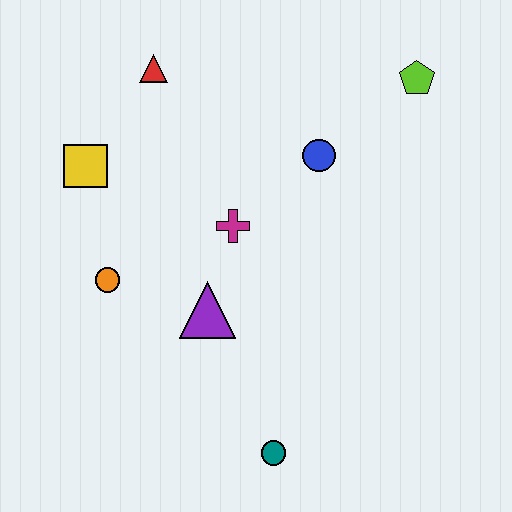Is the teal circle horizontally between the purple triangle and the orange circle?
No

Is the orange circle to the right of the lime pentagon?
No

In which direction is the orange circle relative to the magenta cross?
The orange circle is to the left of the magenta cross.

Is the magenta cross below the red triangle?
Yes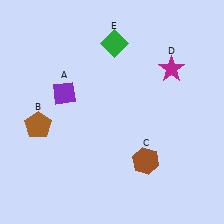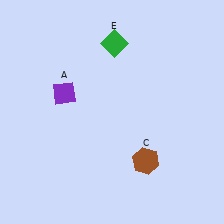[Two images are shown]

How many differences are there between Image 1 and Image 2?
There are 2 differences between the two images.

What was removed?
The magenta star (D), the brown pentagon (B) were removed in Image 2.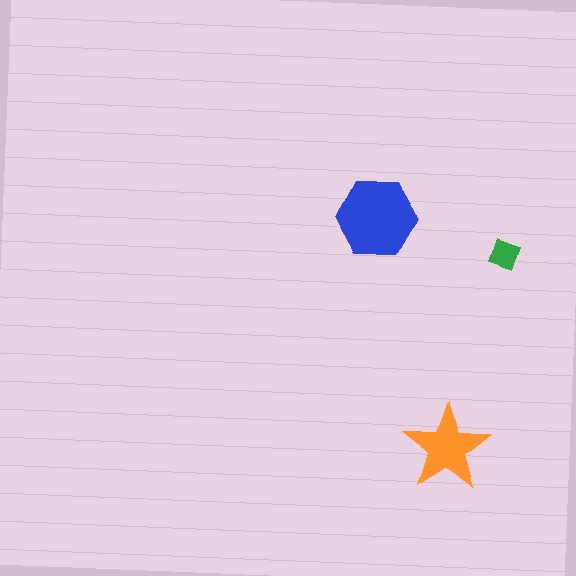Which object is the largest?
The blue hexagon.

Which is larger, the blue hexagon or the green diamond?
The blue hexagon.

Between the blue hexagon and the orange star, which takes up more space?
The blue hexagon.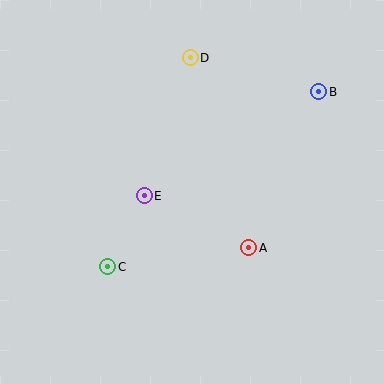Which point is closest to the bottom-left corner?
Point C is closest to the bottom-left corner.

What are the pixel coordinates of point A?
Point A is at (249, 248).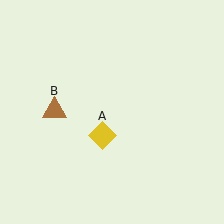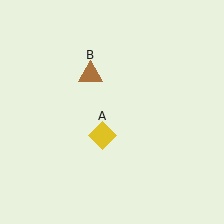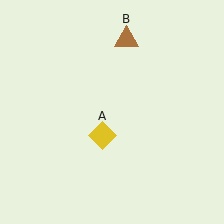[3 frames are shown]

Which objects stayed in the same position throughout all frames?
Yellow diamond (object A) remained stationary.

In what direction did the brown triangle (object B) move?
The brown triangle (object B) moved up and to the right.